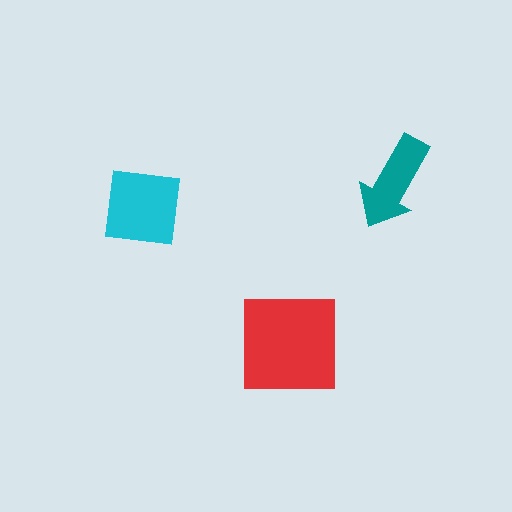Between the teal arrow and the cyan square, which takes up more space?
The cyan square.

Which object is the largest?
The red square.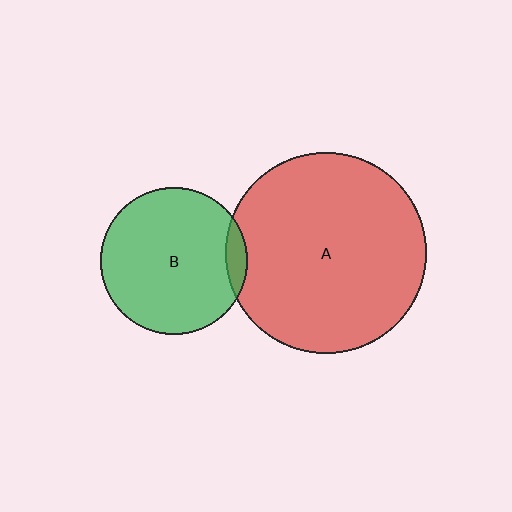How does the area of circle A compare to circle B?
Approximately 1.9 times.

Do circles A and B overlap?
Yes.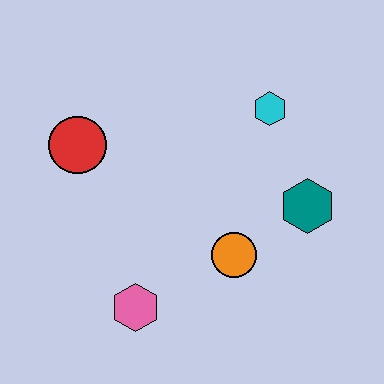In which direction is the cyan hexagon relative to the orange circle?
The cyan hexagon is above the orange circle.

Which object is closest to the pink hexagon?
The orange circle is closest to the pink hexagon.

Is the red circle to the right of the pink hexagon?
No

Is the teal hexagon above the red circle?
No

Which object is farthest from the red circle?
The teal hexagon is farthest from the red circle.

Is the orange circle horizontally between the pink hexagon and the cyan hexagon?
Yes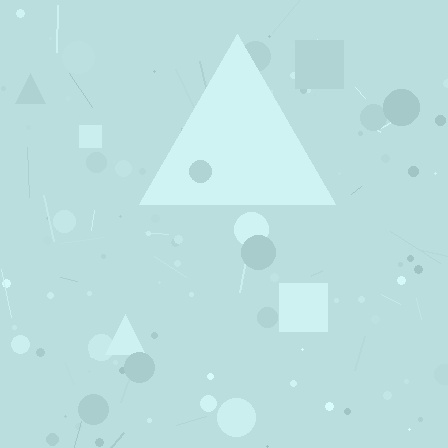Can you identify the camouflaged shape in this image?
The camouflaged shape is a triangle.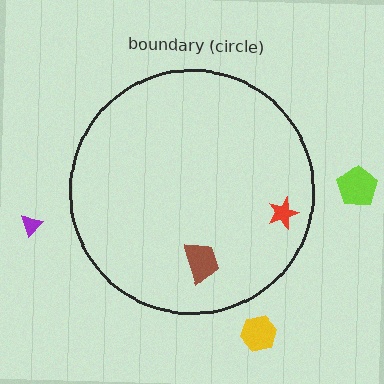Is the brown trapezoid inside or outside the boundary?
Inside.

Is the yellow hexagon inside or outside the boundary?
Outside.